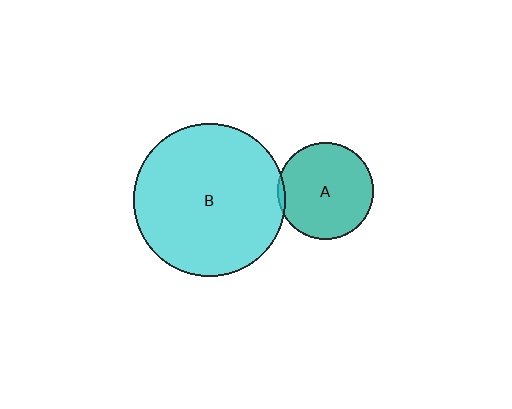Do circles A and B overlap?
Yes.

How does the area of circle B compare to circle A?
Approximately 2.5 times.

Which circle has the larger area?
Circle B (cyan).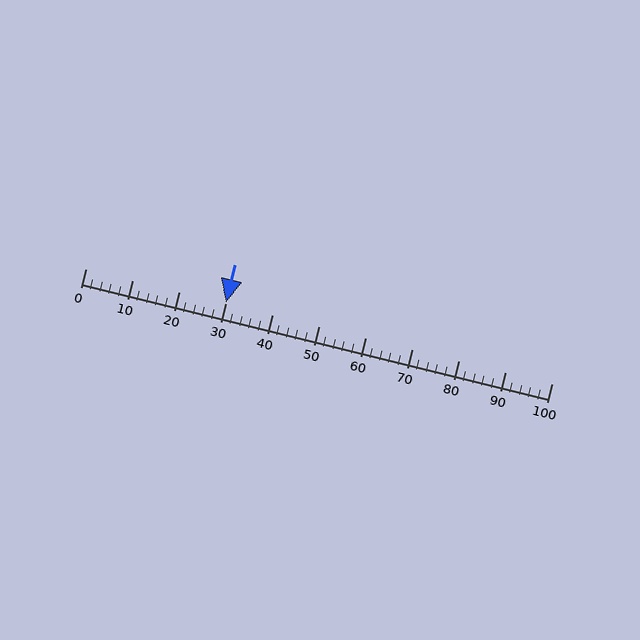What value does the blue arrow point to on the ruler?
The blue arrow points to approximately 30.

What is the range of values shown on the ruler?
The ruler shows values from 0 to 100.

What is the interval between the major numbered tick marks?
The major tick marks are spaced 10 units apart.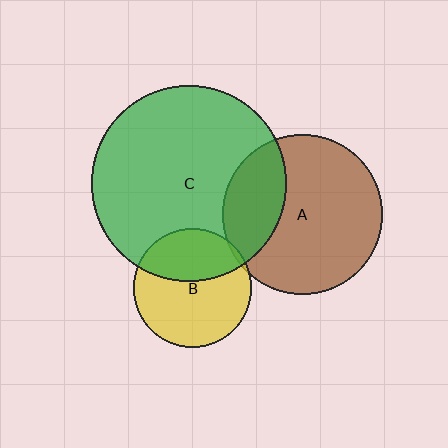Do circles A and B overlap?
Yes.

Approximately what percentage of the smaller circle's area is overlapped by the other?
Approximately 5%.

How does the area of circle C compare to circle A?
Approximately 1.5 times.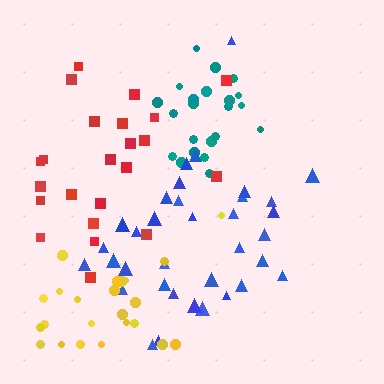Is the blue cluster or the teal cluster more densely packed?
Teal.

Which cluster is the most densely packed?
Teal.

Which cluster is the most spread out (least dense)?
Red.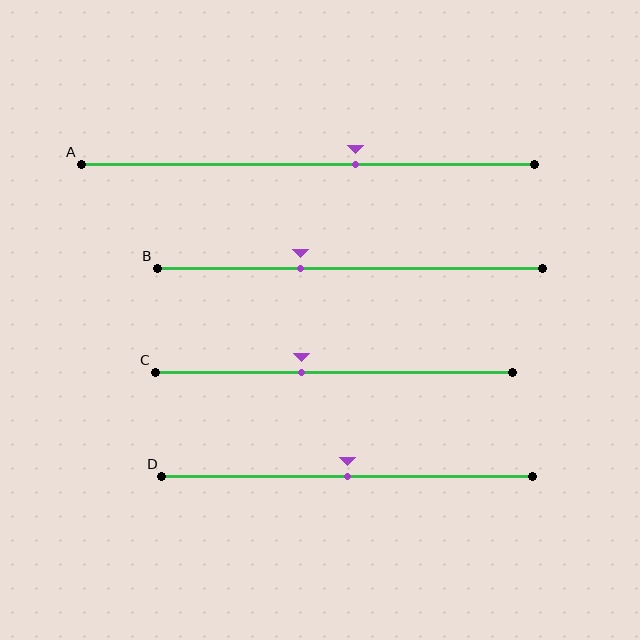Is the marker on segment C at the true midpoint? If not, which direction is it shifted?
No, the marker on segment C is shifted to the left by about 9% of the segment length.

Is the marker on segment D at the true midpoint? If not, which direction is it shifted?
Yes, the marker on segment D is at the true midpoint.